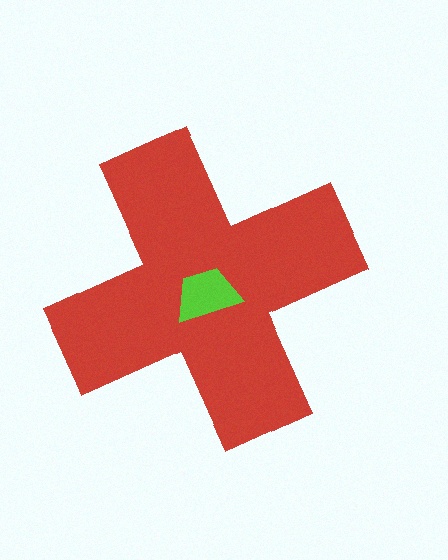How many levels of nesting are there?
2.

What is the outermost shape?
The red cross.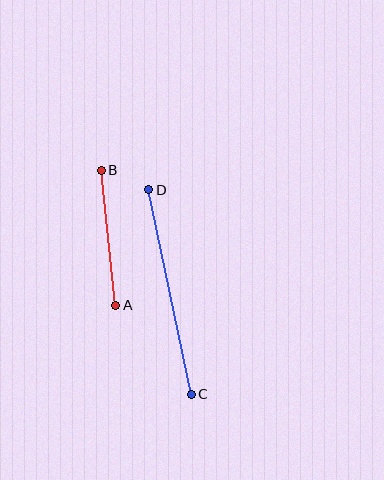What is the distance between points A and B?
The distance is approximately 136 pixels.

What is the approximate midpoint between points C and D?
The midpoint is at approximately (170, 292) pixels.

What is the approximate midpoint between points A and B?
The midpoint is at approximately (108, 238) pixels.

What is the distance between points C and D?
The distance is approximately 209 pixels.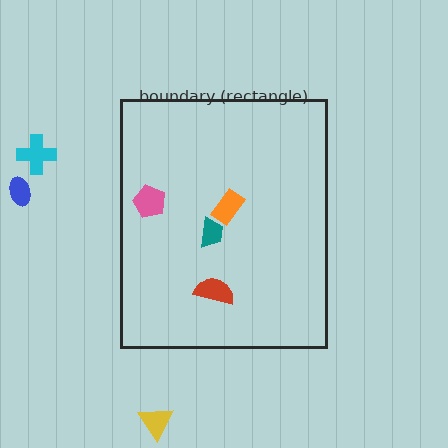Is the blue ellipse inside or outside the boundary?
Outside.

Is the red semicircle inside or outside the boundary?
Inside.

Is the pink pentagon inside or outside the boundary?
Inside.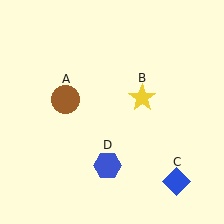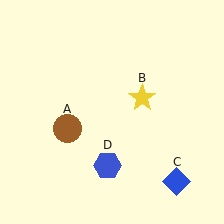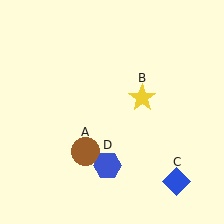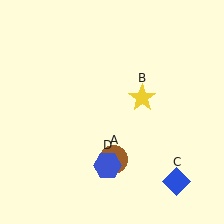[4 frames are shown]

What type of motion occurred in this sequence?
The brown circle (object A) rotated counterclockwise around the center of the scene.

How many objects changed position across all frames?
1 object changed position: brown circle (object A).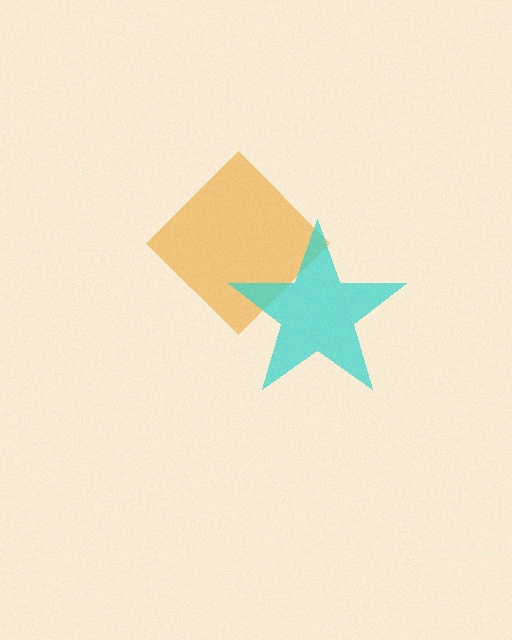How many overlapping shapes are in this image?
There are 2 overlapping shapes in the image.